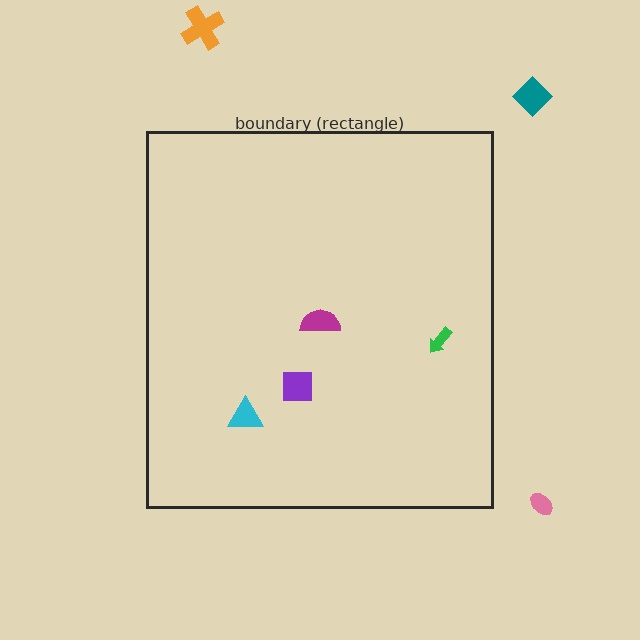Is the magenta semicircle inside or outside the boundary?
Inside.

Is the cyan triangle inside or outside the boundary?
Inside.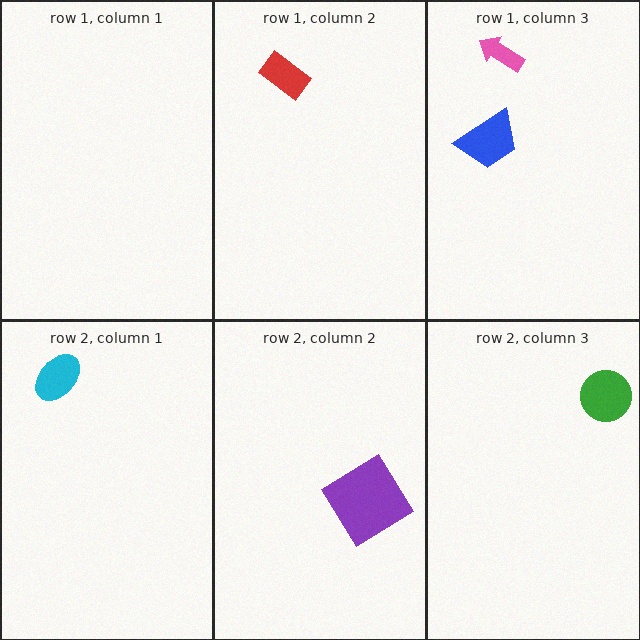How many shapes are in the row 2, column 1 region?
1.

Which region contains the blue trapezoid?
The row 1, column 3 region.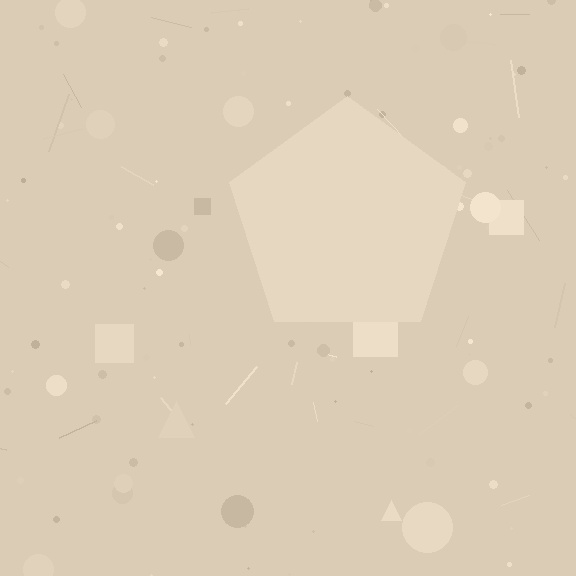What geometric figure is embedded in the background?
A pentagon is embedded in the background.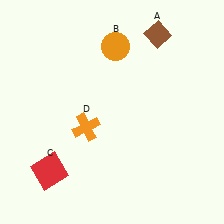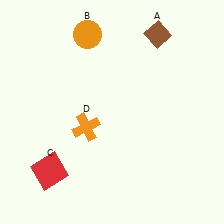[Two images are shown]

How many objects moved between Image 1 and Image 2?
1 object moved between the two images.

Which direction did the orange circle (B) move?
The orange circle (B) moved left.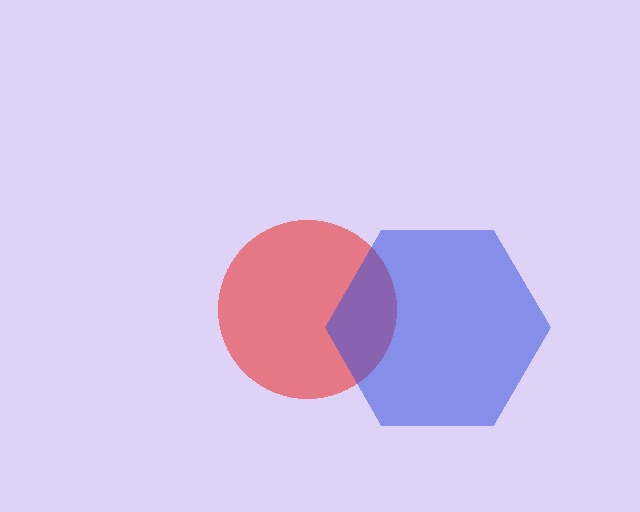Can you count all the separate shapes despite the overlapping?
Yes, there are 2 separate shapes.